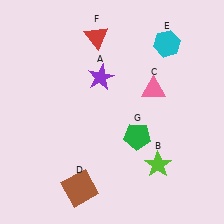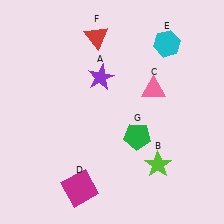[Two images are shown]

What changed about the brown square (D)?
In Image 1, D is brown. In Image 2, it changed to magenta.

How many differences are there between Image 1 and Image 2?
There is 1 difference between the two images.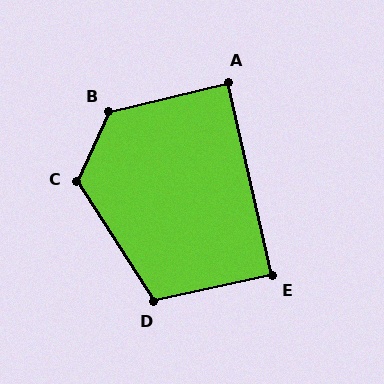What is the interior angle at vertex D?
Approximately 110 degrees (obtuse).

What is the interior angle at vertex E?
Approximately 90 degrees (approximately right).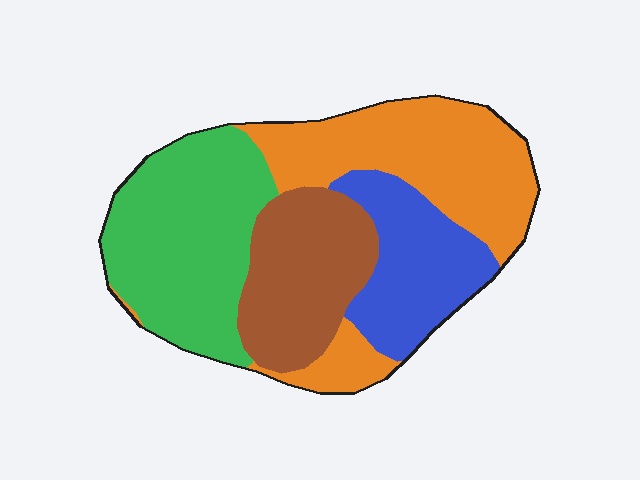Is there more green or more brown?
Green.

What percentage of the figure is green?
Green takes up about one third (1/3) of the figure.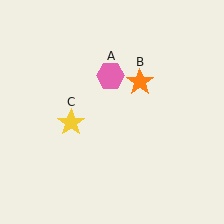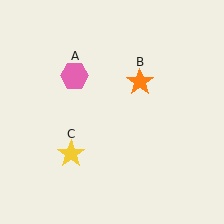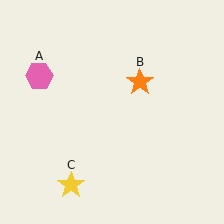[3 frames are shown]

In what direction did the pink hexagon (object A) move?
The pink hexagon (object A) moved left.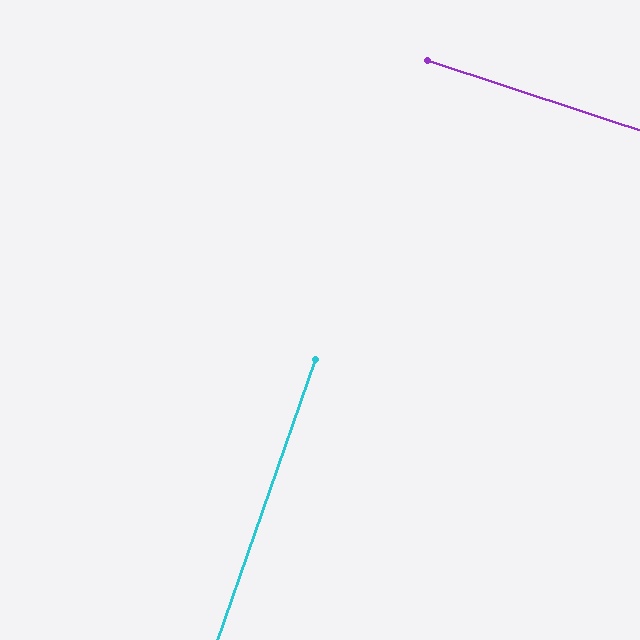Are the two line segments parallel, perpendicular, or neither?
Perpendicular — they meet at approximately 89°.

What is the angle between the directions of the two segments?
Approximately 89 degrees.